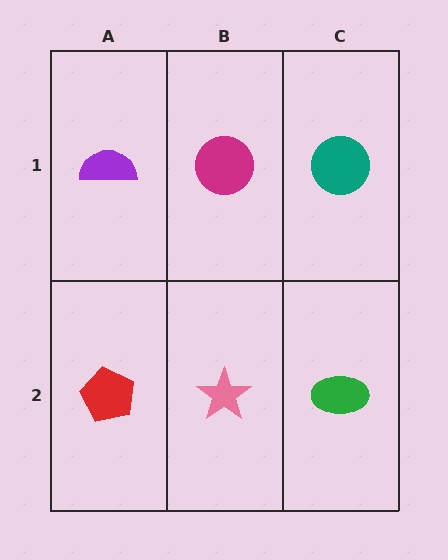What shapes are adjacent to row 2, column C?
A teal circle (row 1, column C), a pink star (row 2, column B).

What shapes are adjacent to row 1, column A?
A red pentagon (row 2, column A), a magenta circle (row 1, column B).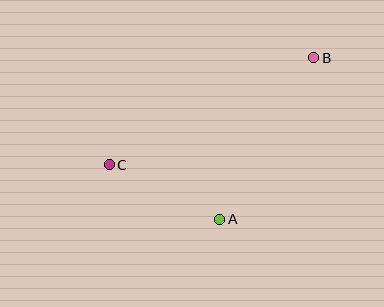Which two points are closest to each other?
Points A and C are closest to each other.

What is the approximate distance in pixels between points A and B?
The distance between A and B is approximately 187 pixels.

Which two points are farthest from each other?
Points B and C are farthest from each other.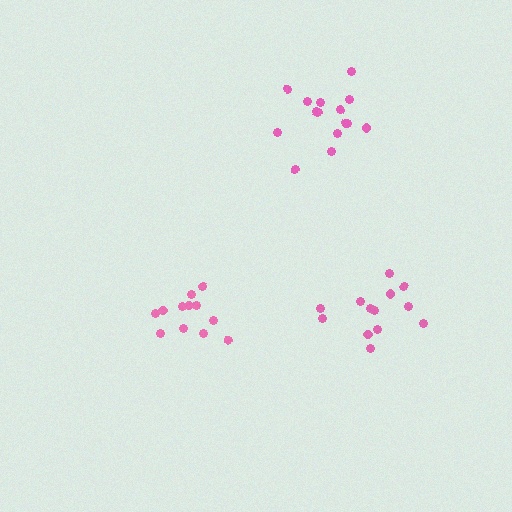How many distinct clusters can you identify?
There are 3 distinct clusters.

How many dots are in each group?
Group 1: 13 dots, Group 2: 15 dots, Group 3: 12 dots (40 total).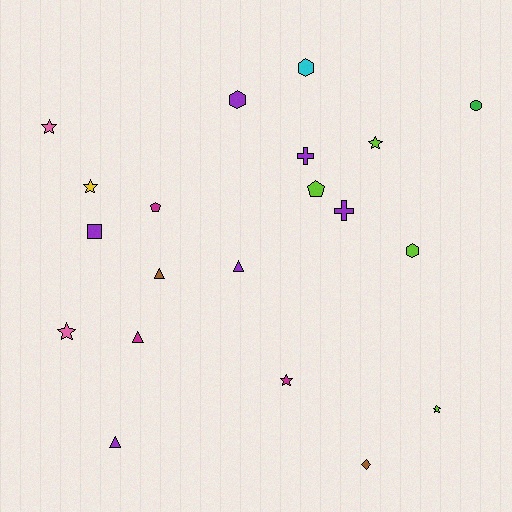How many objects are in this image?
There are 20 objects.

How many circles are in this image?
There is 1 circle.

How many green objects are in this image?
There is 1 green object.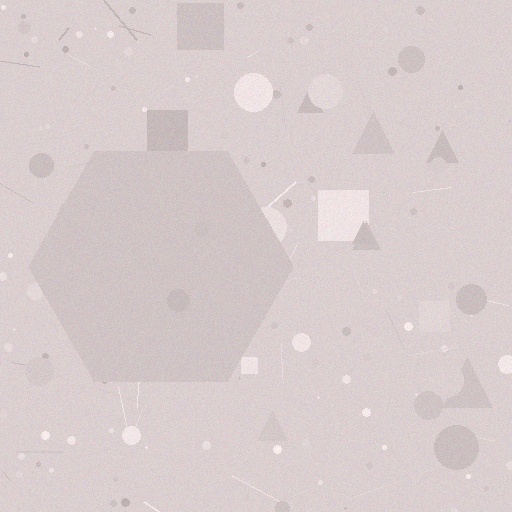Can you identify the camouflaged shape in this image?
The camouflaged shape is a hexagon.